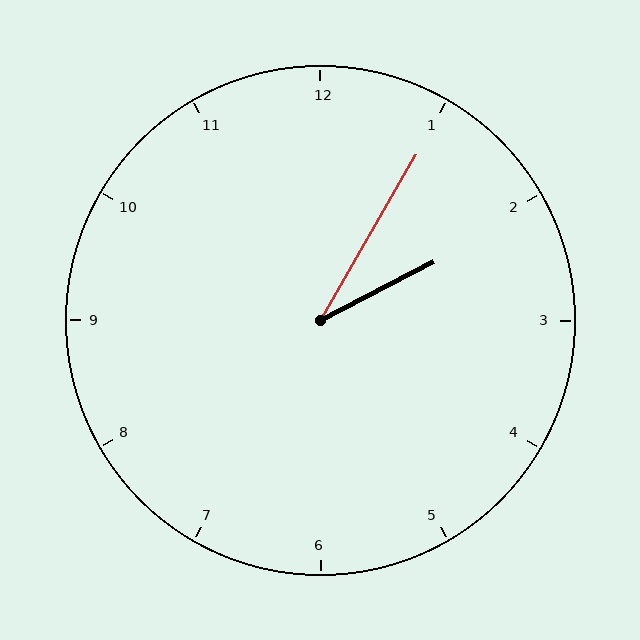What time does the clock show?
2:05.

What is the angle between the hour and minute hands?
Approximately 32 degrees.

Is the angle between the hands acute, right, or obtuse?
It is acute.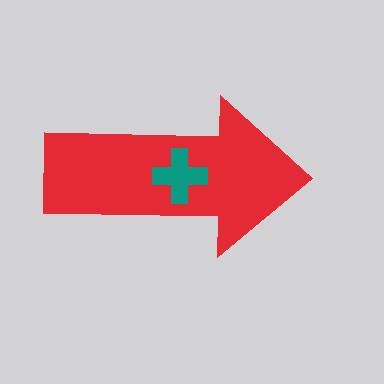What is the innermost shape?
The teal cross.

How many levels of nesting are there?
2.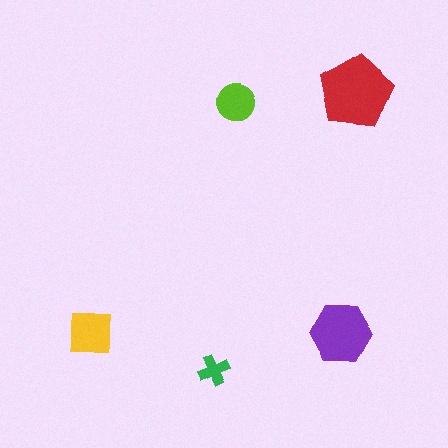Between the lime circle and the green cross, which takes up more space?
The lime circle.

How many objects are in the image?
There are 5 objects in the image.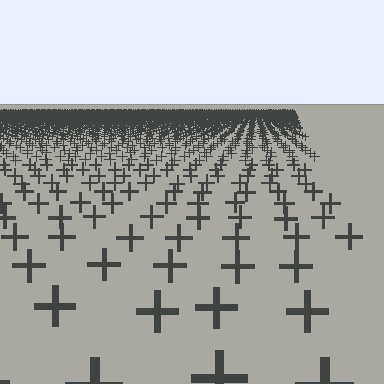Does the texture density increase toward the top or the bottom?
Density increases toward the top.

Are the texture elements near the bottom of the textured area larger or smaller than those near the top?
Larger. Near the bottom, elements are closer to the viewer and appear at a bigger on-screen size.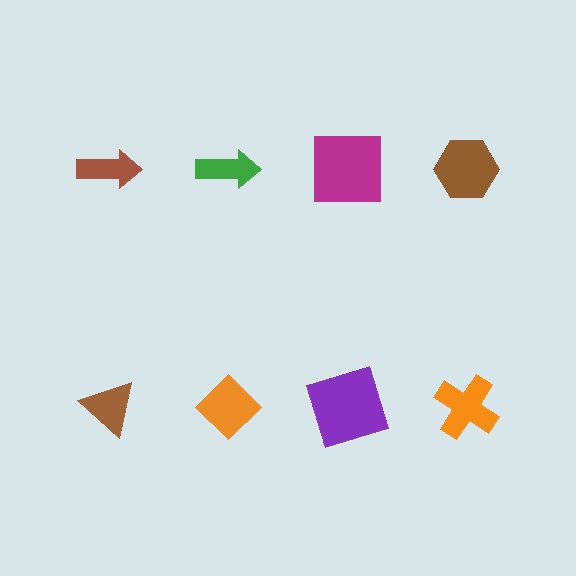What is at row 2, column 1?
A brown triangle.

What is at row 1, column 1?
A brown arrow.